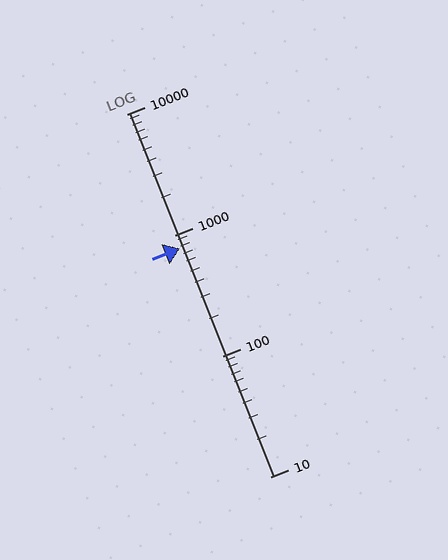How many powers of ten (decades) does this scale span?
The scale spans 3 decades, from 10 to 10000.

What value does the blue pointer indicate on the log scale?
The pointer indicates approximately 770.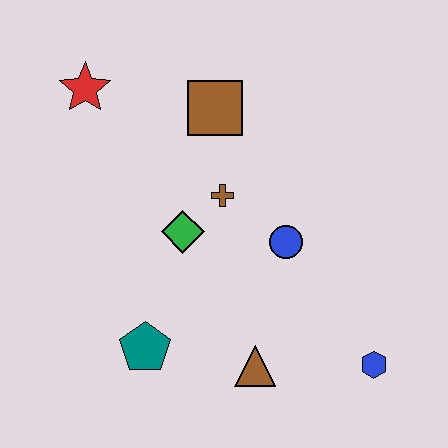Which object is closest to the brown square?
The brown cross is closest to the brown square.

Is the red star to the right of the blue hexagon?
No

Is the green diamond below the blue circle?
No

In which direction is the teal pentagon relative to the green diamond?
The teal pentagon is below the green diamond.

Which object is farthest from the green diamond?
The blue hexagon is farthest from the green diamond.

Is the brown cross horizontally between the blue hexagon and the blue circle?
No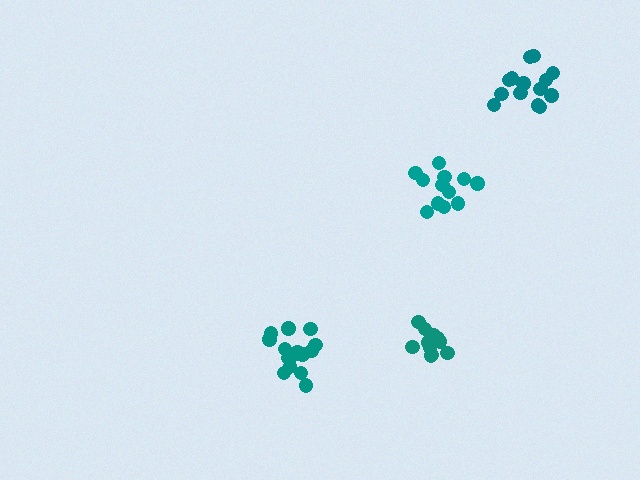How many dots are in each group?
Group 1: 15 dots, Group 2: 14 dots, Group 3: 12 dots, Group 4: 11 dots (52 total).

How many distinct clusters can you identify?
There are 4 distinct clusters.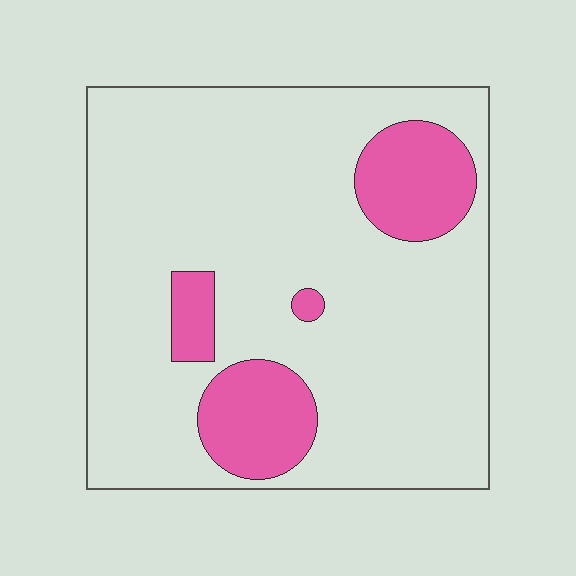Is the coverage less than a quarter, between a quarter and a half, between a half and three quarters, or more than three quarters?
Less than a quarter.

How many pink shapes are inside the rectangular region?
4.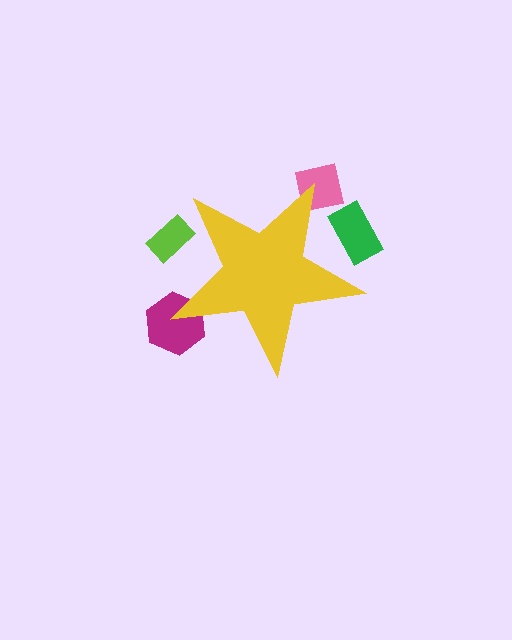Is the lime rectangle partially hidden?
Yes, the lime rectangle is partially hidden behind the yellow star.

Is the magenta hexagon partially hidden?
Yes, the magenta hexagon is partially hidden behind the yellow star.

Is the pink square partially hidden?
Yes, the pink square is partially hidden behind the yellow star.